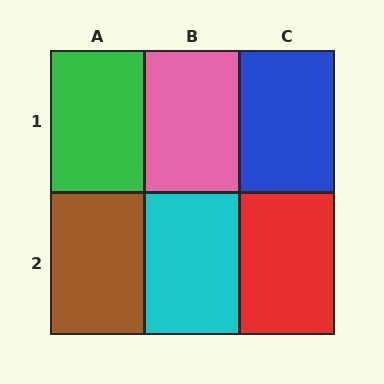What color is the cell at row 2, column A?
Brown.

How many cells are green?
1 cell is green.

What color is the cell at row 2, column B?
Cyan.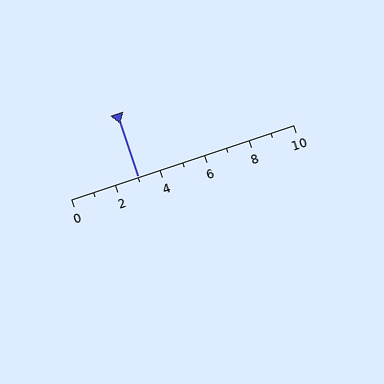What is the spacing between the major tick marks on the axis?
The major ticks are spaced 2 apart.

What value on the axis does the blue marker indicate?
The marker indicates approximately 3.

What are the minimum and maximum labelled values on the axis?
The axis runs from 0 to 10.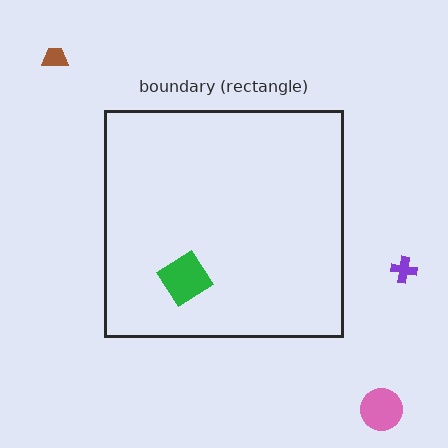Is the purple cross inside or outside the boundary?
Outside.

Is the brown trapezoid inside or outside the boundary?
Outside.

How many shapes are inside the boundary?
1 inside, 3 outside.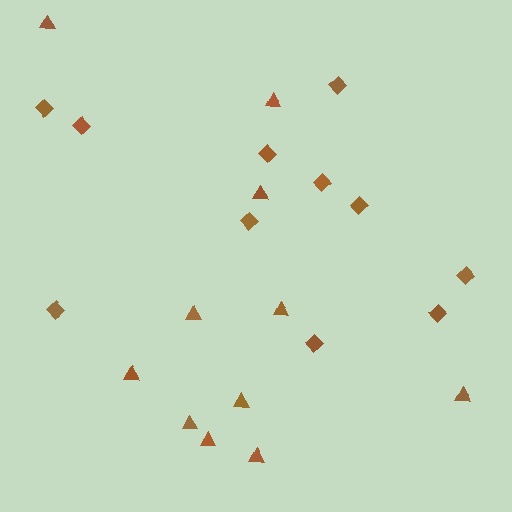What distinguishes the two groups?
There are 2 groups: one group of triangles (11) and one group of diamonds (11).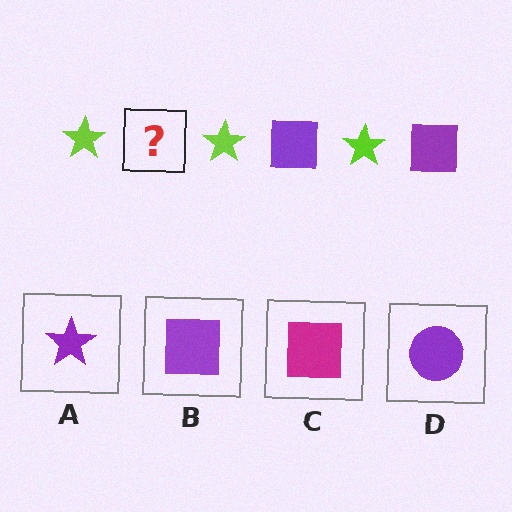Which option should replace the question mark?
Option B.